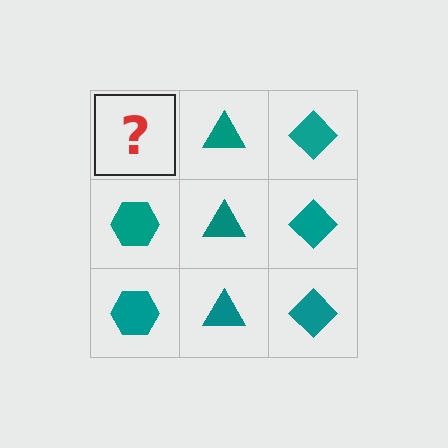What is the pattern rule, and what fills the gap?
The rule is that each column has a consistent shape. The gap should be filled with a teal hexagon.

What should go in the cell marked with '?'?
The missing cell should contain a teal hexagon.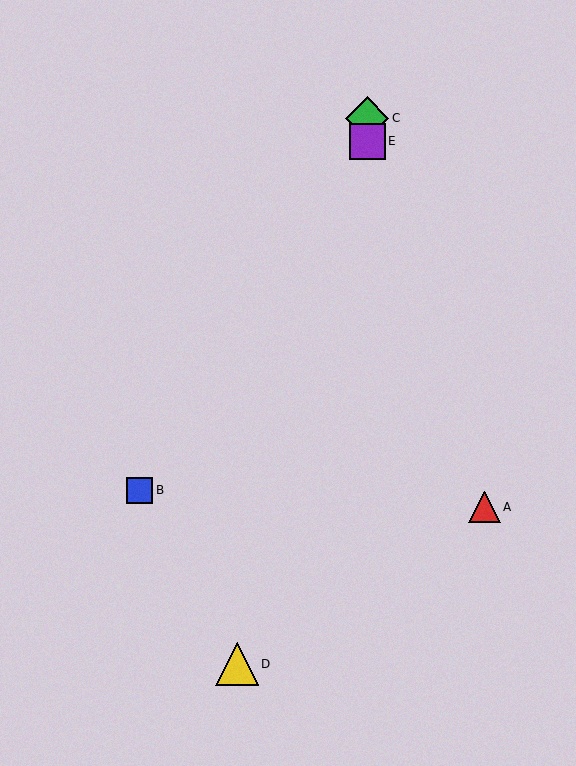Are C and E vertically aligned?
Yes, both are at x≈367.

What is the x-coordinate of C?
Object C is at x≈367.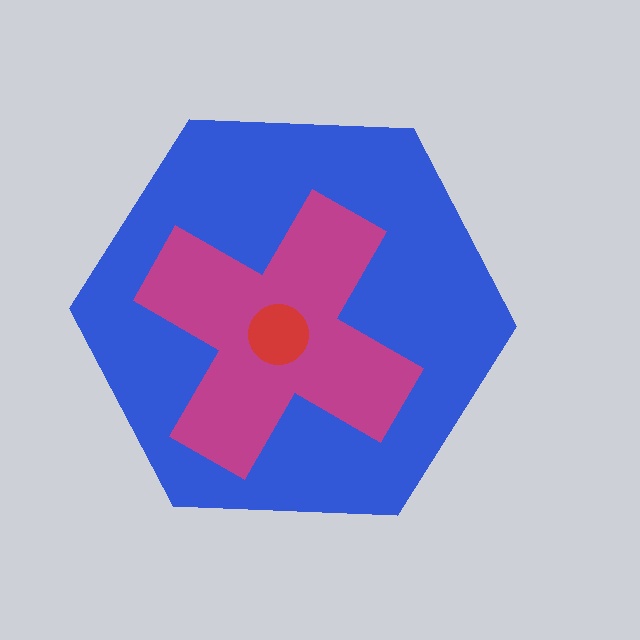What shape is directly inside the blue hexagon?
The magenta cross.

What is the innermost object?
The red circle.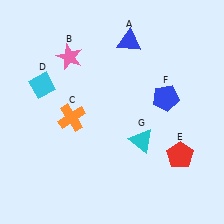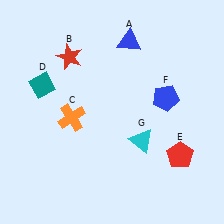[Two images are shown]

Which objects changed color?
B changed from pink to red. D changed from cyan to teal.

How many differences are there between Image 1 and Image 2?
There are 2 differences between the two images.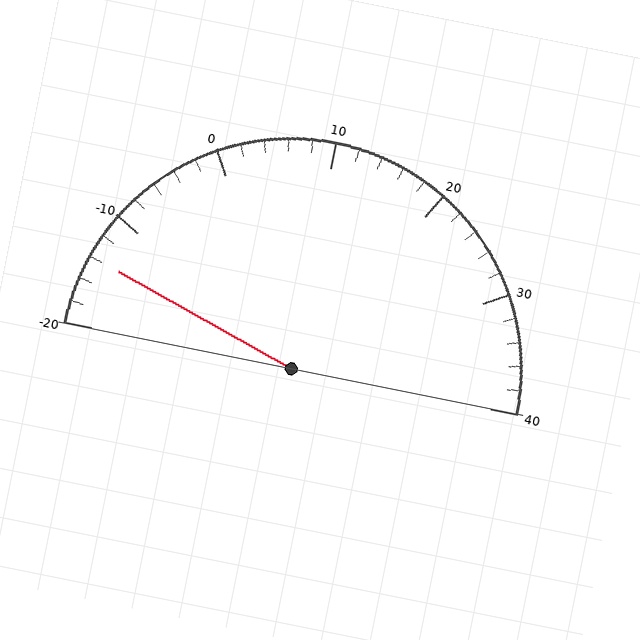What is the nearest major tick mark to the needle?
The nearest major tick mark is -10.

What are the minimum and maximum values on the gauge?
The gauge ranges from -20 to 40.